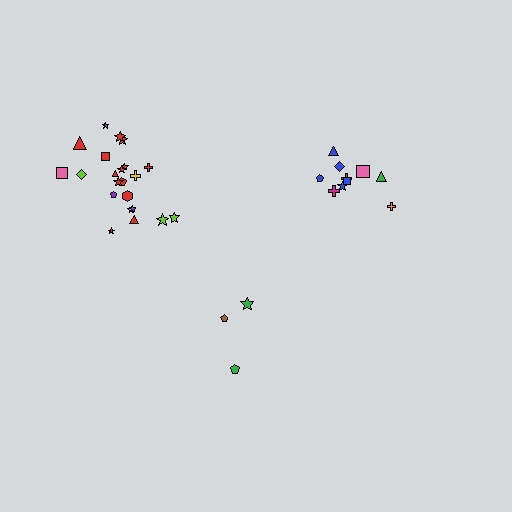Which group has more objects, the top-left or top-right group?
The top-left group.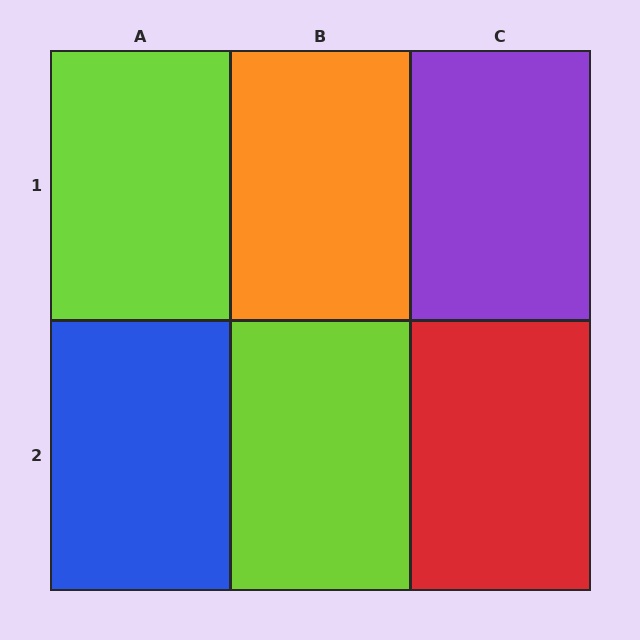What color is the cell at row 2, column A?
Blue.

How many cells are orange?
1 cell is orange.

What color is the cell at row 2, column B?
Lime.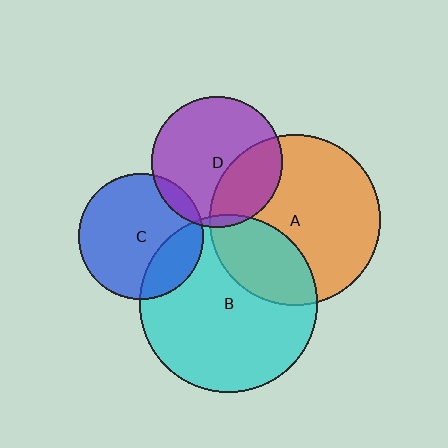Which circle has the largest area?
Circle B (cyan).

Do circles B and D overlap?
Yes.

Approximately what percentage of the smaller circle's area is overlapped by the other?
Approximately 5%.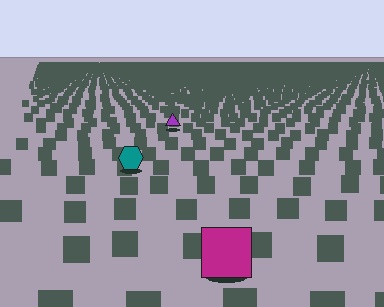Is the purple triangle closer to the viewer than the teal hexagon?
No. The teal hexagon is closer — you can tell from the texture gradient: the ground texture is coarser near it.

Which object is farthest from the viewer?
The purple triangle is farthest from the viewer. It appears smaller and the ground texture around it is denser.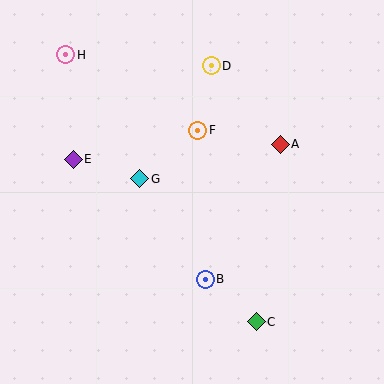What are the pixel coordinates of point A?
Point A is at (280, 144).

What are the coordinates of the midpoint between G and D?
The midpoint between G and D is at (176, 122).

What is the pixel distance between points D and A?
The distance between D and A is 104 pixels.